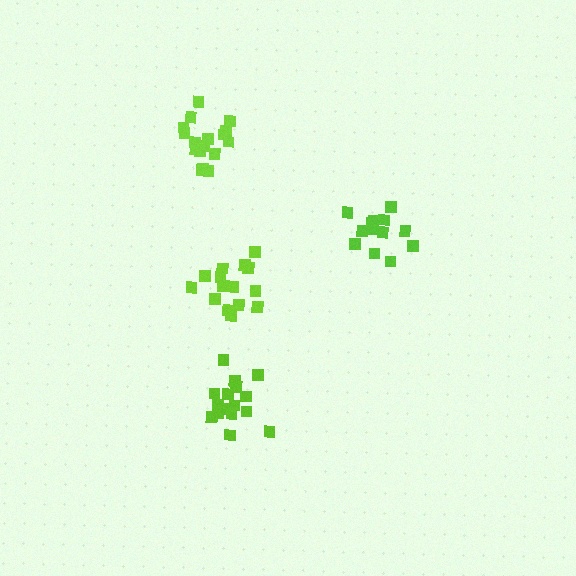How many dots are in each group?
Group 1: 17 dots, Group 2: 17 dots, Group 3: 13 dots, Group 4: 15 dots (62 total).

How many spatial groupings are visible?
There are 4 spatial groupings.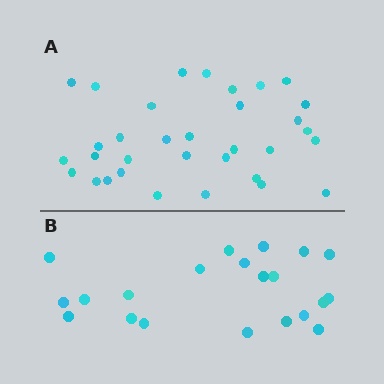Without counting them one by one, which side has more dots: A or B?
Region A (the top region) has more dots.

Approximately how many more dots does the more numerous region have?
Region A has roughly 12 or so more dots than region B.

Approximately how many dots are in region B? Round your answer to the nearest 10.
About 20 dots. (The exact count is 21, which rounds to 20.)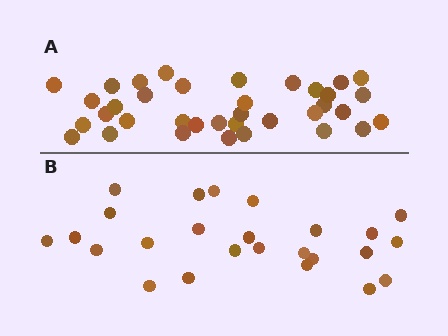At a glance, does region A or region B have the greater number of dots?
Region A (the top region) has more dots.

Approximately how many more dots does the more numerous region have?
Region A has roughly 12 or so more dots than region B.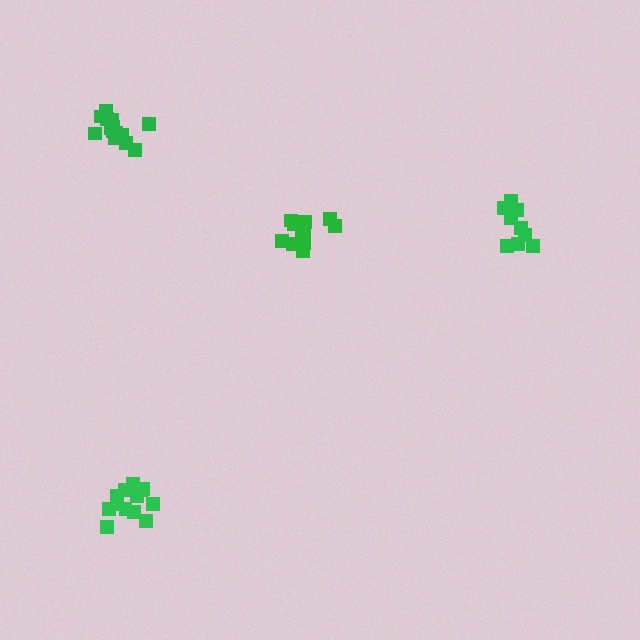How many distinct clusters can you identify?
There are 4 distinct clusters.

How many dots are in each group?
Group 1: 13 dots, Group 2: 9 dots, Group 3: 15 dots, Group 4: 12 dots (49 total).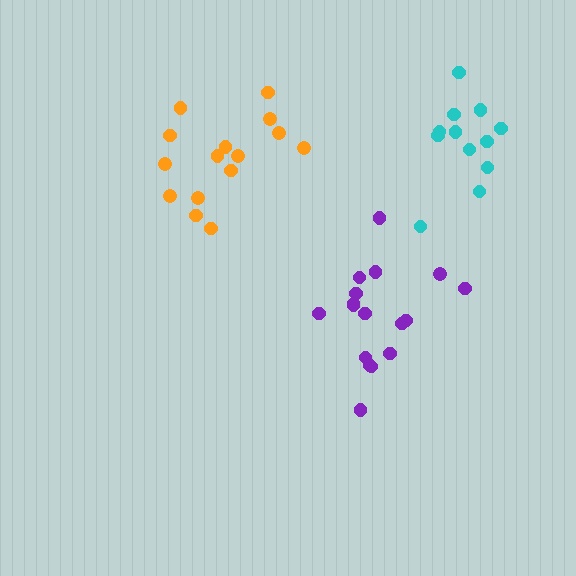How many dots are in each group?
Group 1: 17 dots, Group 2: 15 dots, Group 3: 12 dots (44 total).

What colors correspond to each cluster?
The clusters are colored: purple, orange, cyan.